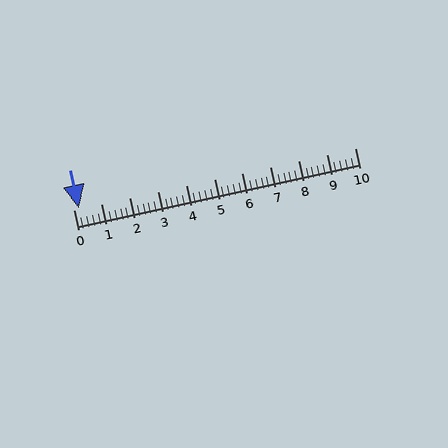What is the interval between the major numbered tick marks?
The major tick marks are spaced 1 units apart.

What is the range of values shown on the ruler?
The ruler shows values from 0 to 10.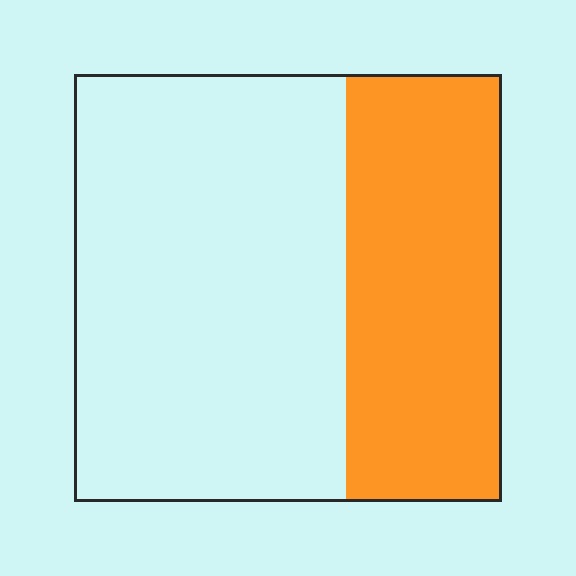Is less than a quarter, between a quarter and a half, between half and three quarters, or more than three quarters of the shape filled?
Between a quarter and a half.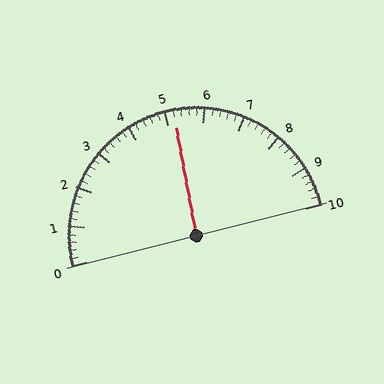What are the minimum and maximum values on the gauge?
The gauge ranges from 0 to 10.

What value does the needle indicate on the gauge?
The needle indicates approximately 5.2.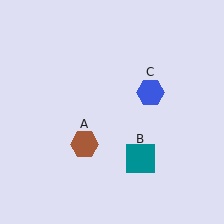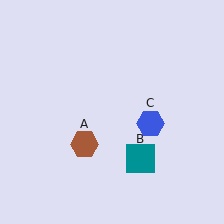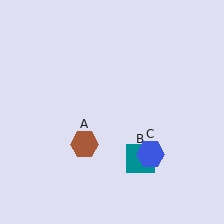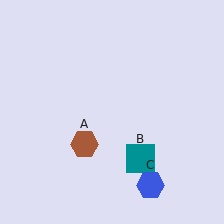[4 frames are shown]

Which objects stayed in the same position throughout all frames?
Brown hexagon (object A) and teal square (object B) remained stationary.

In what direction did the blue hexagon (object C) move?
The blue hexagon (object C) moved down.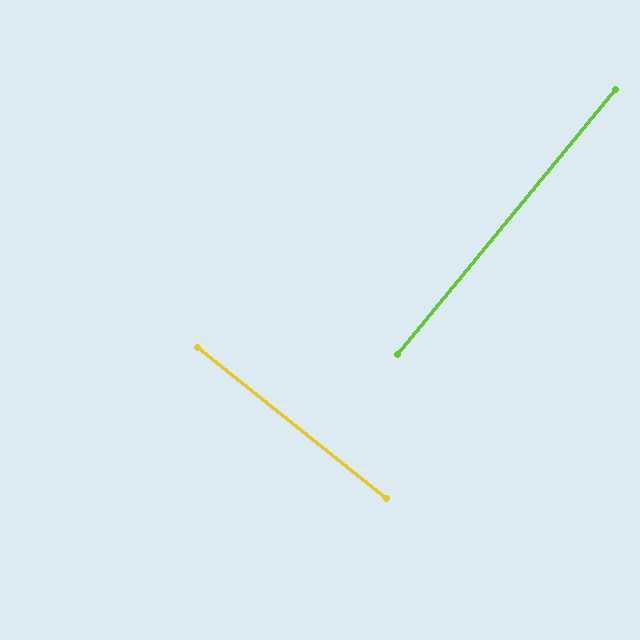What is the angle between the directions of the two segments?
Approximately 89 degrees.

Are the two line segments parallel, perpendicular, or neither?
Perpendicular — they meet at approximately 89°.